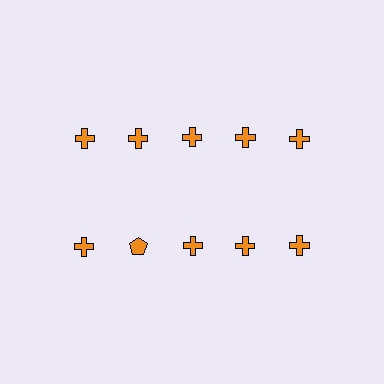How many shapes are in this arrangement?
There are 10 shapes arranged in a grid pattern.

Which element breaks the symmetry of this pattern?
The orange pentagon in the second row, second from left column breaks the symmetry. All other shapes are orange crosses.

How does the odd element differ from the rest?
It has a different shape: pentagon instead of cross.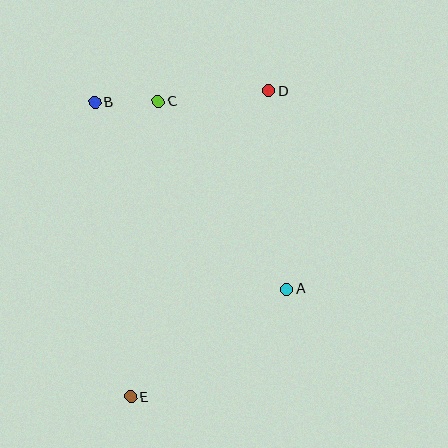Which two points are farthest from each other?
Points D and E are farthest from each other.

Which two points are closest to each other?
Points B and C are closest to each other.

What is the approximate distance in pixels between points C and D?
The distance between C and D is approximately 111 pixels.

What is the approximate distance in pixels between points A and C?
The distance between A and C is approximately 227 pixels.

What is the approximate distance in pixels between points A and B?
The distance between A and B is approximately 268 pixels.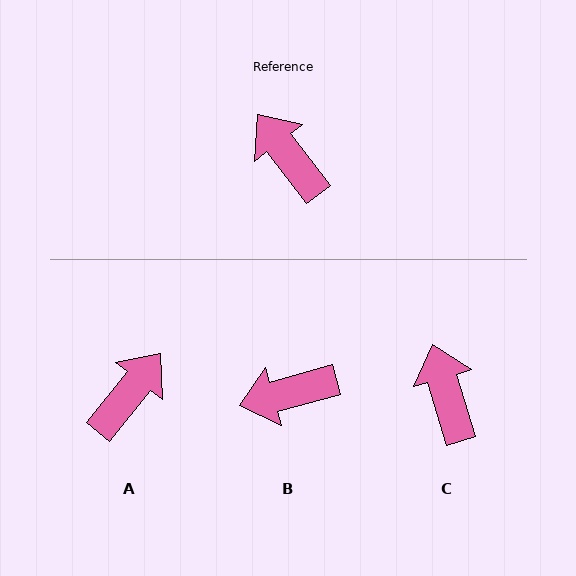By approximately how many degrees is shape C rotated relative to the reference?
Approximately 21 degrees clockwise.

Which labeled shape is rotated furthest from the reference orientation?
A, about 76 degrees away.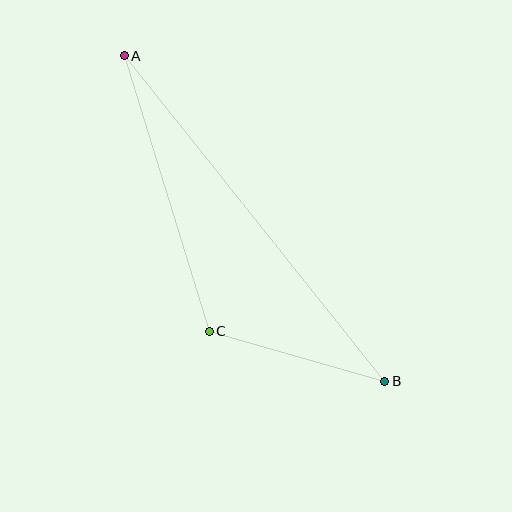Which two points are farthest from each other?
Points A and B are farthest from each other.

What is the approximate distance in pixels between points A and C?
The distance between A and C is approximately 288 pixels.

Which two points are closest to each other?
Points B and C are closest to each other.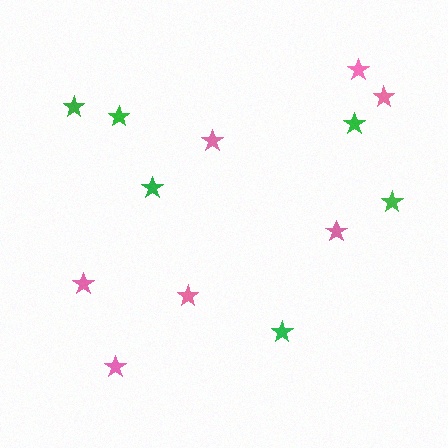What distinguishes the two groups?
There are 2 groups: one group of pink stars (7) and one group of green stars (6).